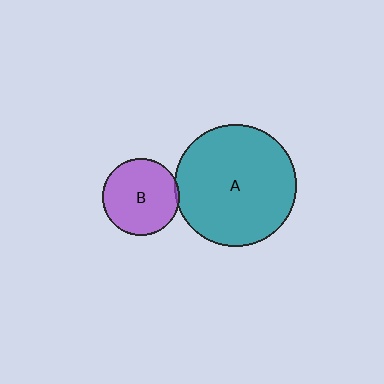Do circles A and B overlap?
Yes.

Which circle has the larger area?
Circle A (teal).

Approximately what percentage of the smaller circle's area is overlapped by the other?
Approximately 5%.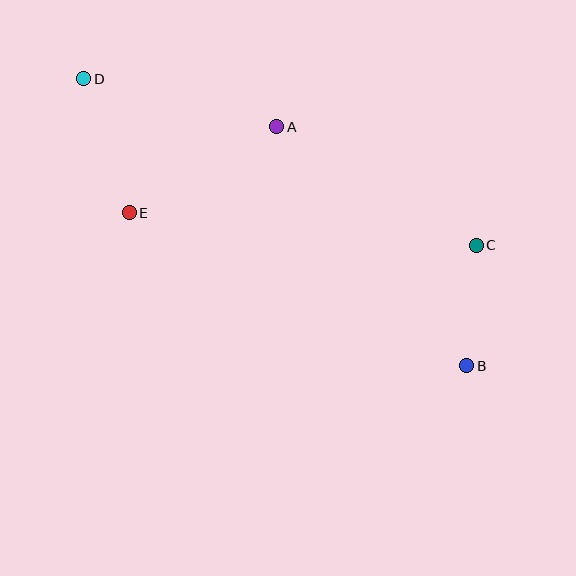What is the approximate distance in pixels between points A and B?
The distance between A and B is approximately 305 pixels.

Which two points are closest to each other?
Points B and C are closest to each other.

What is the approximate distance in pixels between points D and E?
The distance between D and E is approximately 141 pixels.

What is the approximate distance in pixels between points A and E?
The distance between A and E is approximately 171 pixels.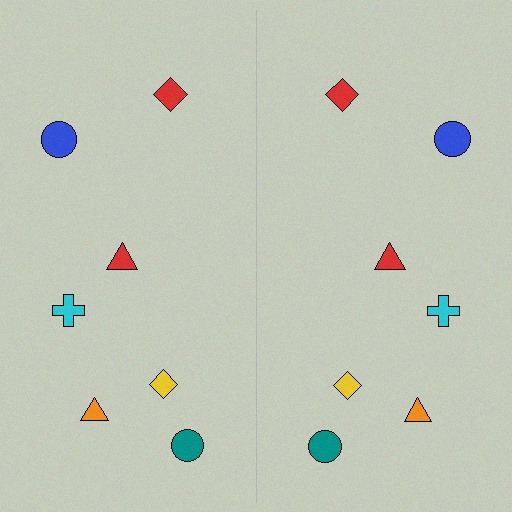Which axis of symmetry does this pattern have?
The pattern has a vertical axis of symmetry running through the center of the image.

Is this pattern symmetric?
Yes, this pattern has bilateral (reflection) symmetry.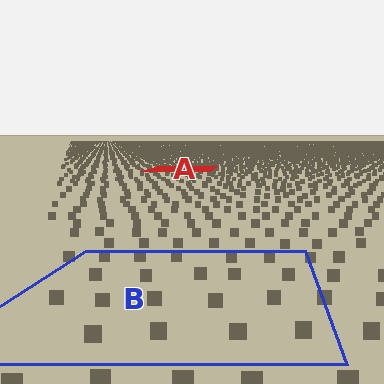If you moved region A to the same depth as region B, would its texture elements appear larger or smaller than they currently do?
They would appear larger. At a closer depth, the same texture elements are projected at a bigger on-screen size.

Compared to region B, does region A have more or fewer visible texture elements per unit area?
Region A has more texture elements per unit area — they are packed more densely because it is farther away.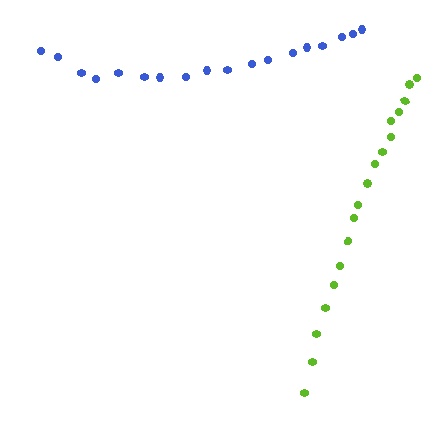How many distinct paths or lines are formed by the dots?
There are 2 distinct paths.